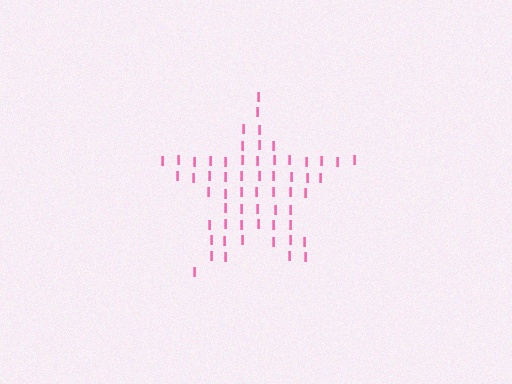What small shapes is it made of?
It is made of small letter I's.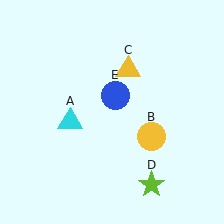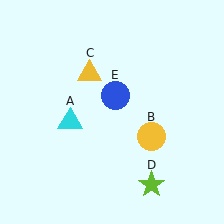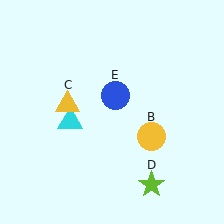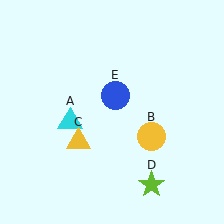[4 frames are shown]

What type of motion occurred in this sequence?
The yellow triangle (object C) rotated counterclockwise around the center of the scene.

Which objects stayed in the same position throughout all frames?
Cyan triangle (object A) and yellow circle (object B) and lime star (object D) and blue circle (object E) remained stationary.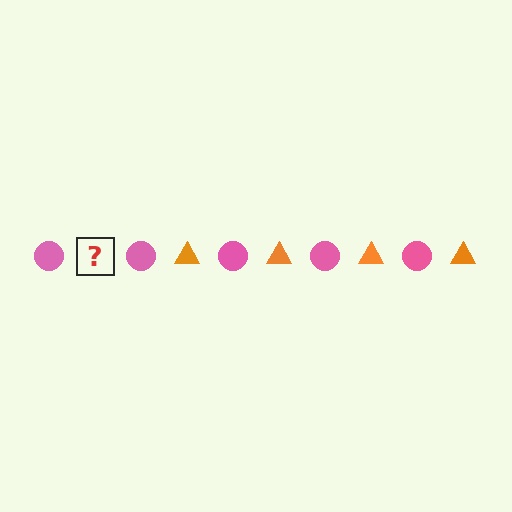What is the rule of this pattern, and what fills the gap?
The rule is that the pattern alternates between pink circle and orange triangle. The gap should be filled with an orange triangle.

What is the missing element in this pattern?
The missing element is an orange triangle.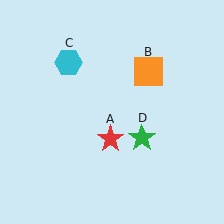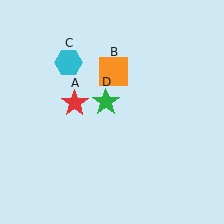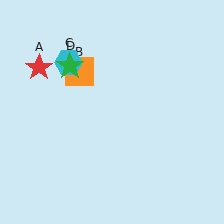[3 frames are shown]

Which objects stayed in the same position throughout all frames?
Cyan hexagon (object C) remained stationary.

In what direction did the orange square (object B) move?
The orange square (object B) moved left.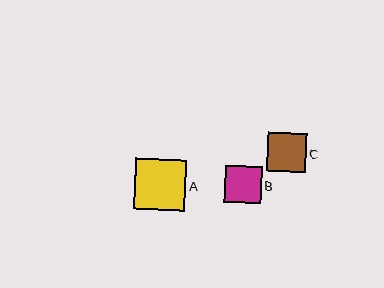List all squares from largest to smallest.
From largest to smallest: A, C, B.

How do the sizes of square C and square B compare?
Square C and square B are approximately the same size.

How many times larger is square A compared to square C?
Square A is approximately 1.3 times the size of square C.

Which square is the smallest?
Square B is the smallest with a size of approximately 37 pixels.